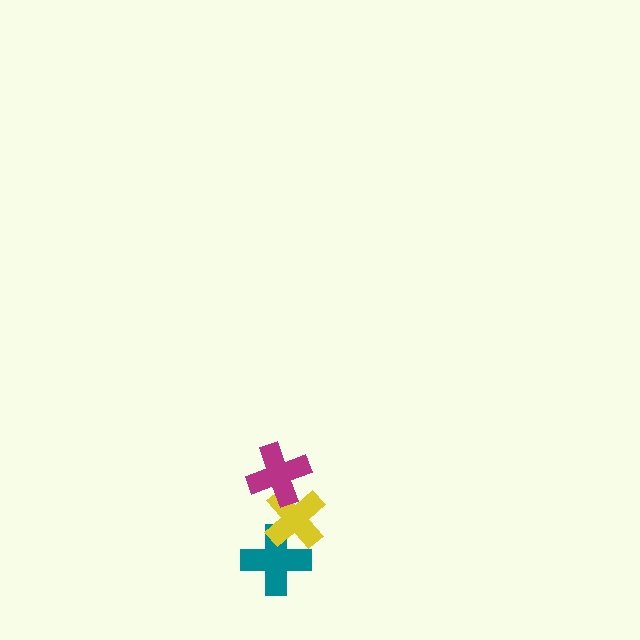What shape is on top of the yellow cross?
The magenta cross is on top of the yellow cross.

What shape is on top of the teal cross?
The yellow cross is on top of the teal cross.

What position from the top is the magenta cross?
The magenta cross is 1st from the top.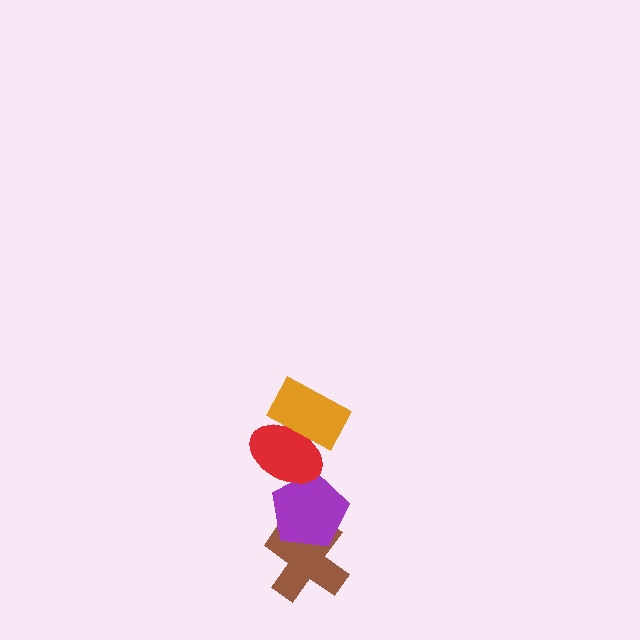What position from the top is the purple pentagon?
The purple pentagon is 3rd from the top.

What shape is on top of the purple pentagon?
The red ellipse is on top of the purple pentagon.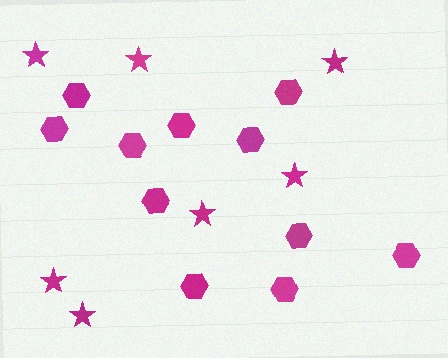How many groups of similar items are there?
There are 2 groups: one group of hexagons (11) and one group of stars (7).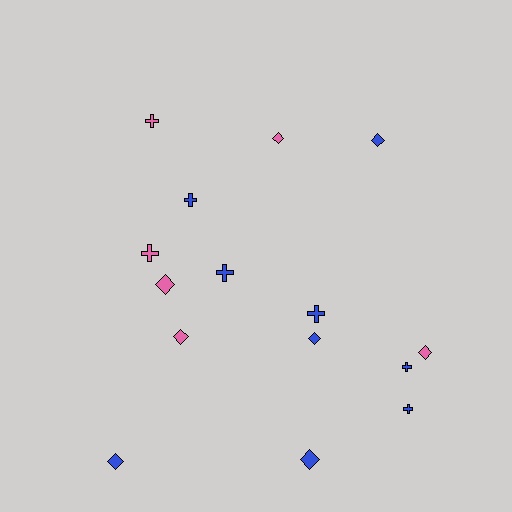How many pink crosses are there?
There are 2 pink crosses.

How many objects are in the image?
There are 15 objects.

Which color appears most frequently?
Blue, with 9 objects.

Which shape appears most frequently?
Diamond, with 8 objects.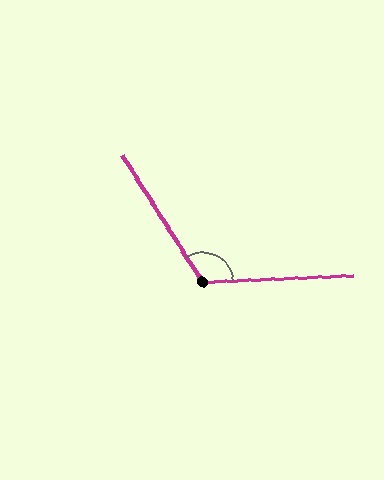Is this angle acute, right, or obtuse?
It is obtuse.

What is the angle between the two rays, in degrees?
Approximately 119 degrees.